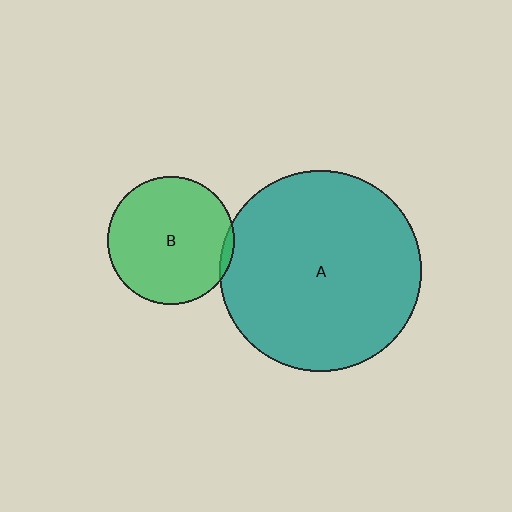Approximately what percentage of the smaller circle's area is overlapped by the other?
Approximately 5%.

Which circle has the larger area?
Circle A (teal).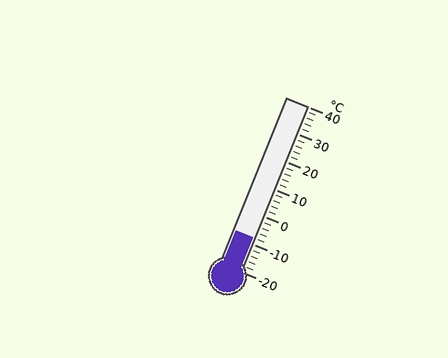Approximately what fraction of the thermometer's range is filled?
The thermometer is filled to approximately 20% of its range.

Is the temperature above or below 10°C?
The temperature is below 10°C.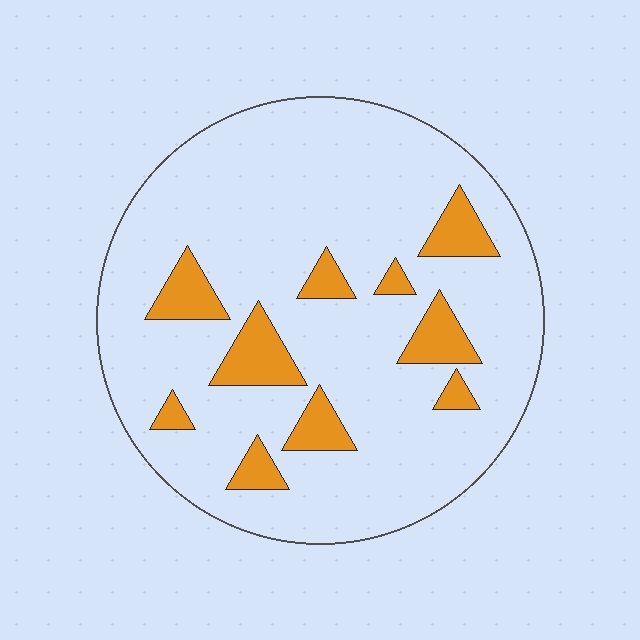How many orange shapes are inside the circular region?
10.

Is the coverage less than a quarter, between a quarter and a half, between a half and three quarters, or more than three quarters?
Less than a quarter.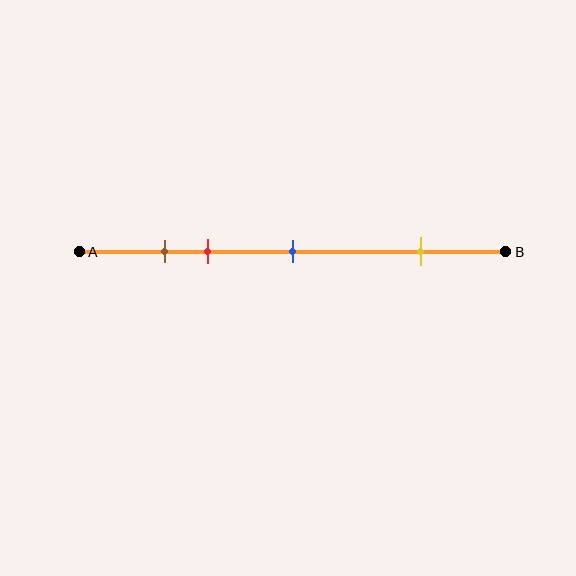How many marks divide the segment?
There are 4 marks dividing the segment.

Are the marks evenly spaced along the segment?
No, the marks are not evenly spaced.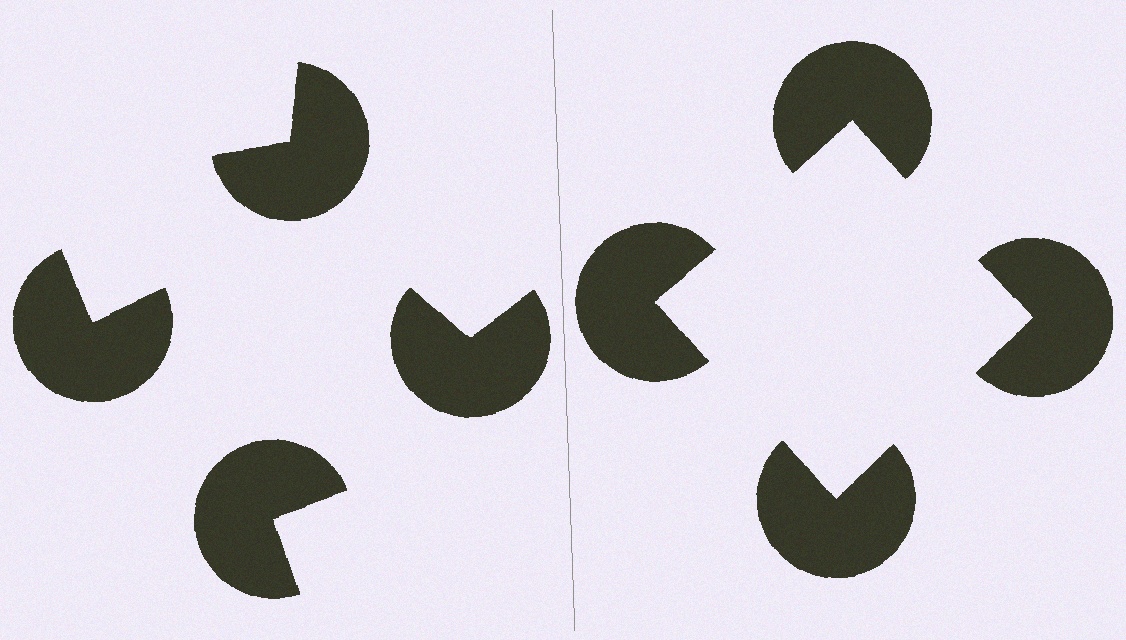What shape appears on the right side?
An illusory square.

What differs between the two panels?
The pac-man discs are positioned identically on both sides; only the wedge orientations differ. On the right they align to a square; on the left they are misaligned.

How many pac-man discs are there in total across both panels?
8 — 4 on each side.